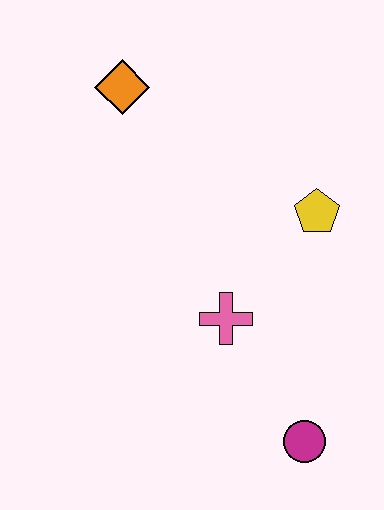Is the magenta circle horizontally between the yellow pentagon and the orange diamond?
Yes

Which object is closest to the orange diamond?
The yellow pentagon is closest to the orange diamond.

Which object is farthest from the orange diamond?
The magenta circle is farthest from the orange diamond.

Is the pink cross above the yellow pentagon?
No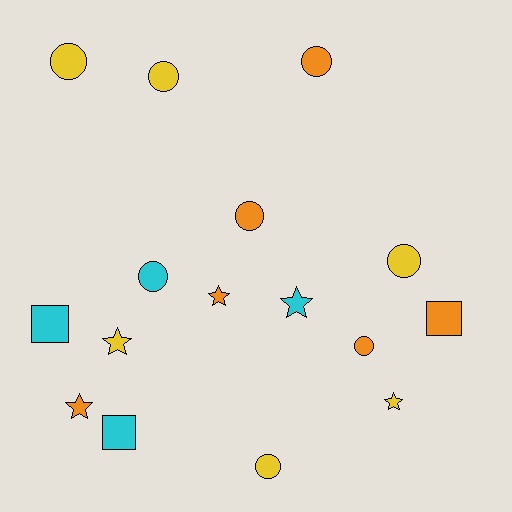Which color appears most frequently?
Orange, with 6 objects.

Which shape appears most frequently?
Circle, with 8 objects.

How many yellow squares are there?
There are no yellow squares.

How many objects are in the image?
There are 16 objects.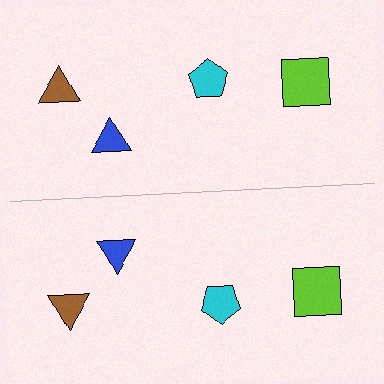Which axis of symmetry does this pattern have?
The pattern has a horizontal axis of symmetry running through the center of the image.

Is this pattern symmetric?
Yes, this pattern has bilateral (reflection) symmetry.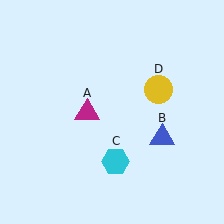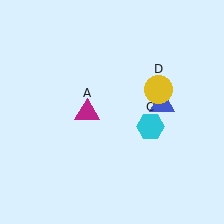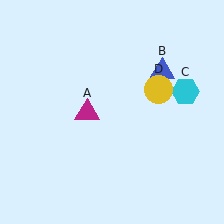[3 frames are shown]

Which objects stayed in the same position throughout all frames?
Magenta triangle (object A) and yellow circle (object D) remained stationary.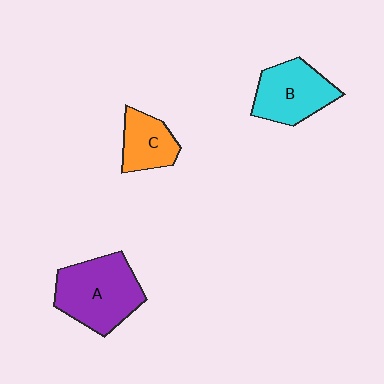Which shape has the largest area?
Shape A (purple).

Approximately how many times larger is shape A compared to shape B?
Approximately 1.3 times.